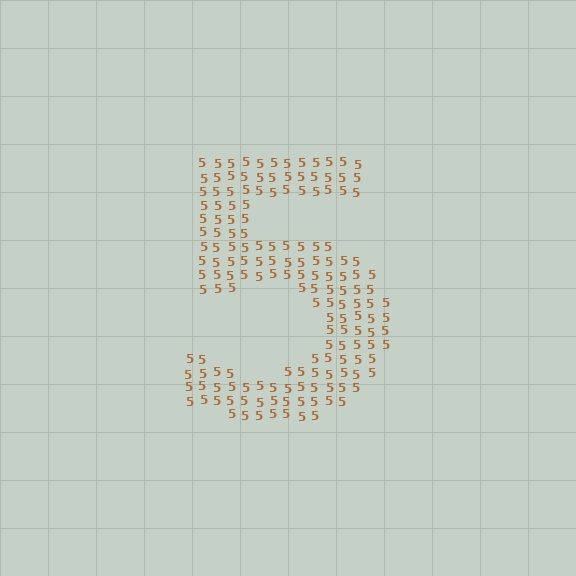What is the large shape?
The large shape is the digit 5.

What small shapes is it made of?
It is made of small digit 5's.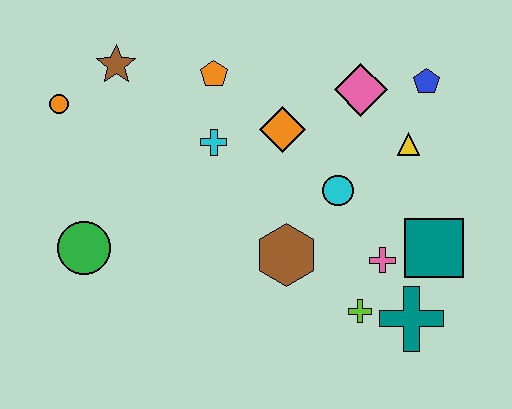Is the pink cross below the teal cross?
No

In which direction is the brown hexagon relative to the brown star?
The brown hexagon is below the brown star.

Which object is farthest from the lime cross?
The orange circle is farthest from the lime cross.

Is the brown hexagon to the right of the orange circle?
Yes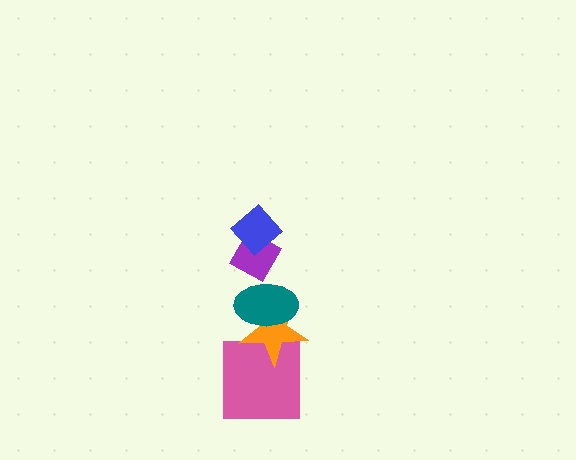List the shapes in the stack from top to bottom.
From top to bottom: the blue diamond, the purple diamond, the teal ellipse, the orange star, the pink square.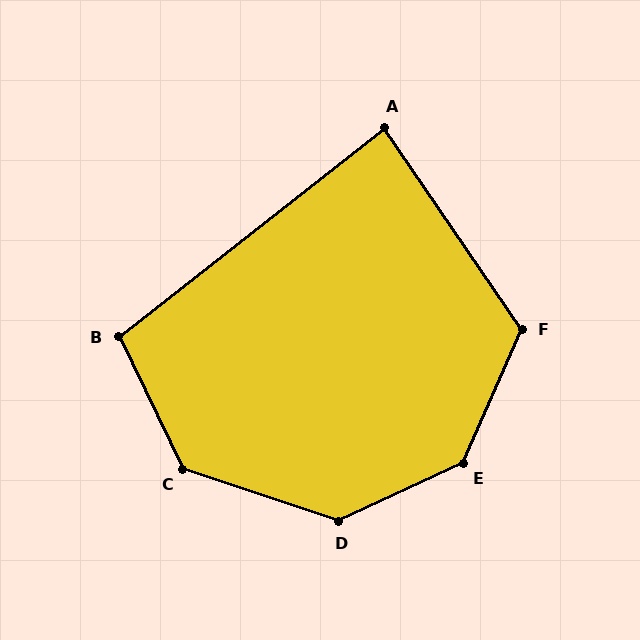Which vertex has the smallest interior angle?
A, at approximately 86 degrees.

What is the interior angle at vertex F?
Approximately 122 degrees (obtuse).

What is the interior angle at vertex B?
Approximately 102 degrees (obtuse).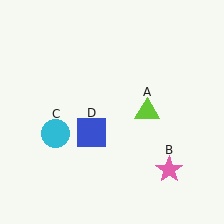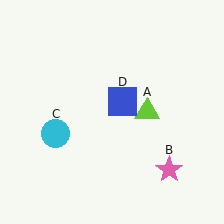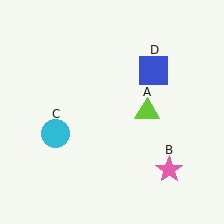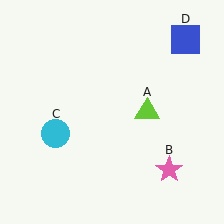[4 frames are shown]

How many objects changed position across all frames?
1 object changed position: blue square (object D).